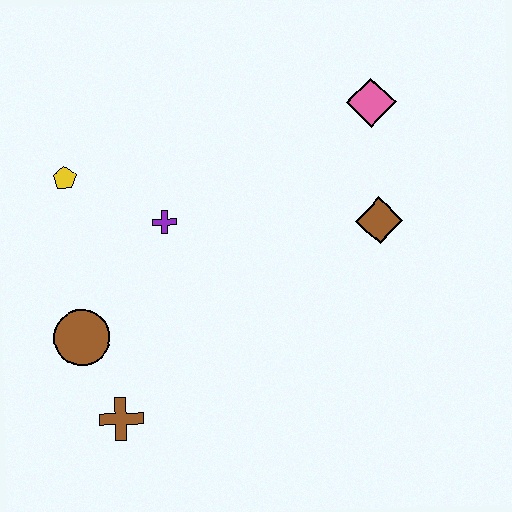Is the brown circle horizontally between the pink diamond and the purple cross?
No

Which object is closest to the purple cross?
The yellow pentagon is closest to the purple cross.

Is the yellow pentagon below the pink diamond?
Yes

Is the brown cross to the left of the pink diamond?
Yes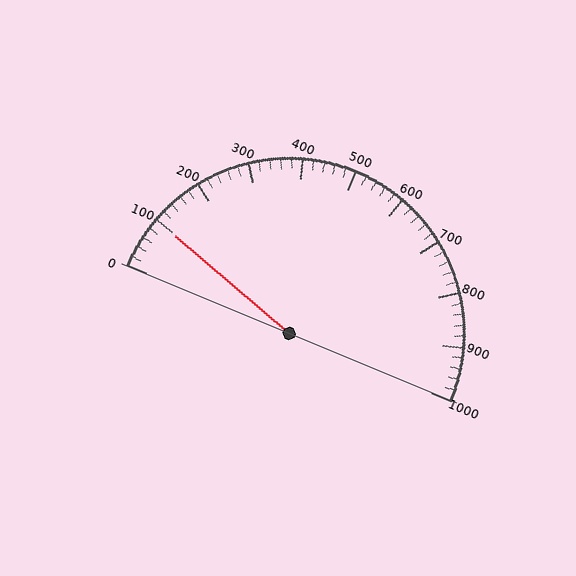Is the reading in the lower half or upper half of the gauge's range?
The reading is in the lower half of the range (0 to 1000).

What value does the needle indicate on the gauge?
The needle indicates approximately 100.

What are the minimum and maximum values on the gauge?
The gauge ranges from 0 to 1000.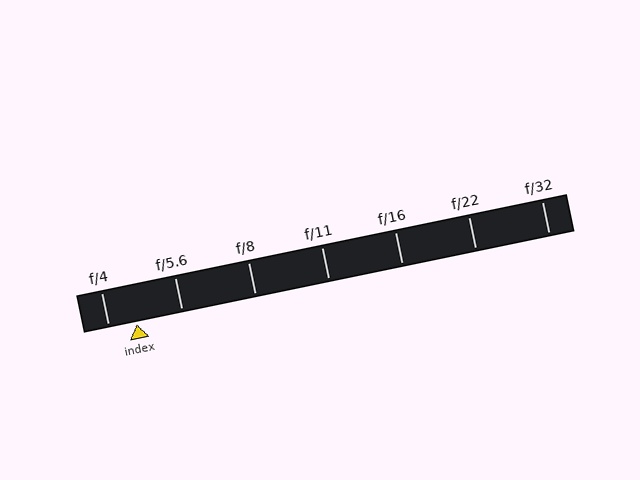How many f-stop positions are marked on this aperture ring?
There are 7 f-stop positions marked.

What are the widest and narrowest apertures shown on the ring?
The widest aperture shown is f/4 and the narrowest is f/32.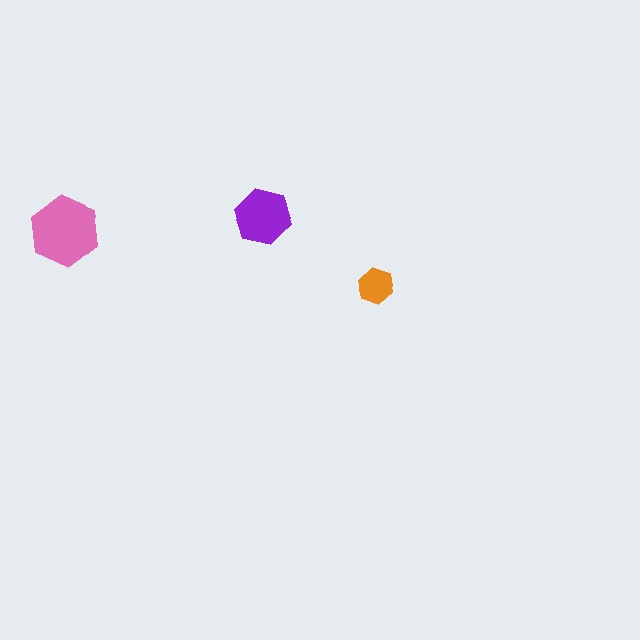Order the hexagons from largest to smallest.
the pink one, the purple one, the orange one.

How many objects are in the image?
There are 3 objects in the image.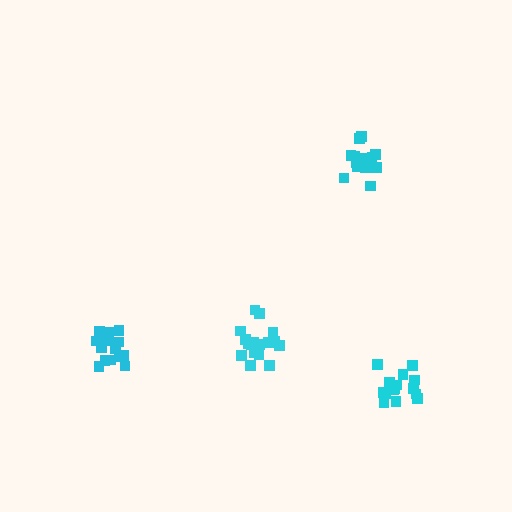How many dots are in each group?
Group 1: 16 dots, Group 2: 16 dots, Group 3: 16 dots, Group 4: 18 dots (66 total).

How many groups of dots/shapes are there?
There are 4 groups.